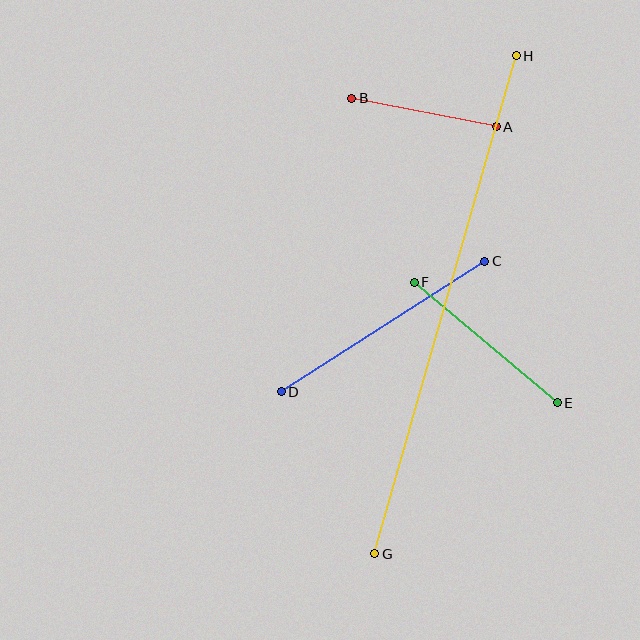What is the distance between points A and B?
The distance is approximately 148 pixels.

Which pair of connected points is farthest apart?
Points G and H are farthest apart.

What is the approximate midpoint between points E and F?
The midpoint is at approximately (486, 342) pixels.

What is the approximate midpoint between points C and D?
The midpoint is at approximately (383, 326) pixels.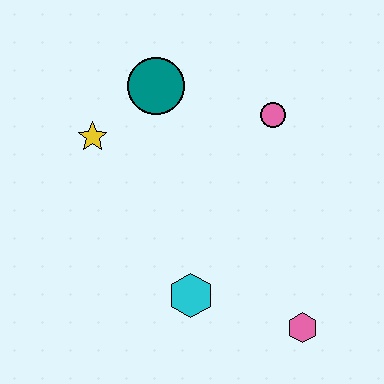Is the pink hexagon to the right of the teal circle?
Yes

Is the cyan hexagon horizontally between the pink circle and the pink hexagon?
No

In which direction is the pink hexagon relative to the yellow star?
The pink hexagon is to the right of the yellow star.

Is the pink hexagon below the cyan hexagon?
Yes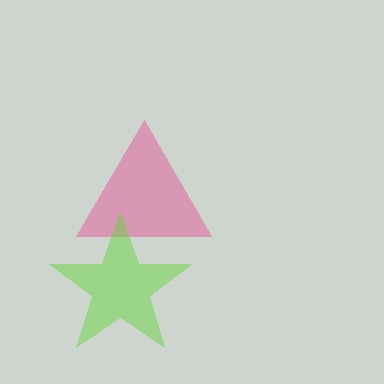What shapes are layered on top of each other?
The layered shapes are: a pink triangle, a lime star.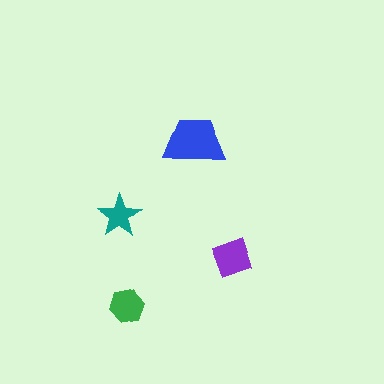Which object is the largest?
The blue trapezoid.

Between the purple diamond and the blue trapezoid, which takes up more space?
The blue trapezoid.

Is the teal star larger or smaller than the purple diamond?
Smaller.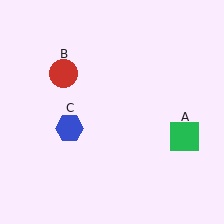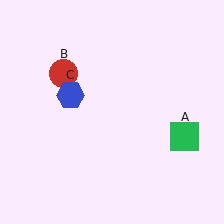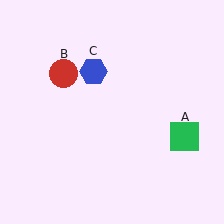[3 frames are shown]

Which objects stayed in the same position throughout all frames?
Green square (object A) and red circle (object B) remained stationary.